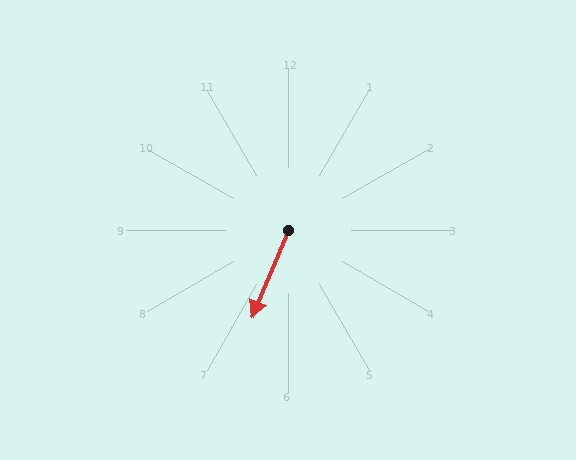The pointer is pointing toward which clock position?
Roughly 7 o'clock.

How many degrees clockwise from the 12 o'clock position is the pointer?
Approximately 203 degrees.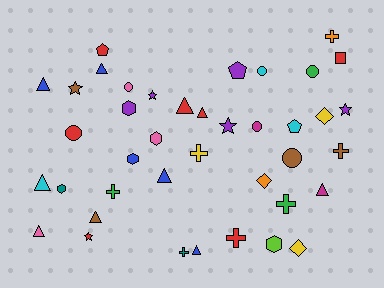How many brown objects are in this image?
There are 4 brown objects.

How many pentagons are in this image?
There are 3 pentagons.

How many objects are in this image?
There are 40 objects.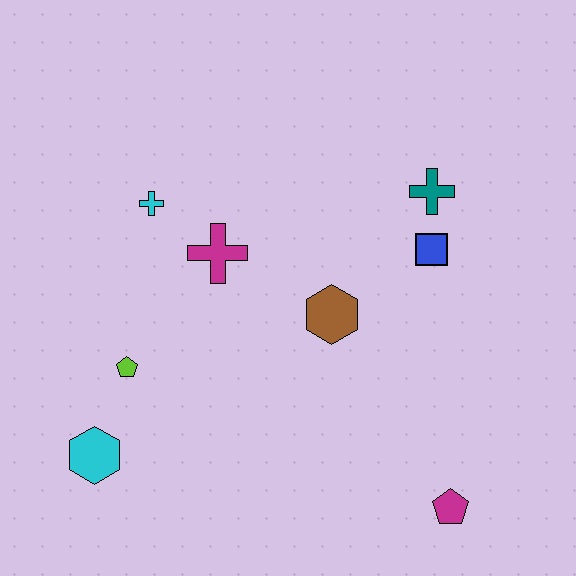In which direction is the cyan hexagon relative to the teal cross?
The cyan hexagon is to the left of the teal cross.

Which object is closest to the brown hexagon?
The blue square is closest to the brown hexagon.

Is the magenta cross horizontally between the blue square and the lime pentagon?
Yes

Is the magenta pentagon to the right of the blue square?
Yes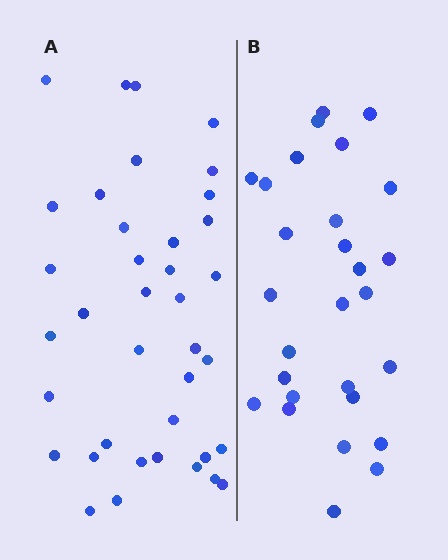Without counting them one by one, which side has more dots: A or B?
Region A (the left region) has more dots.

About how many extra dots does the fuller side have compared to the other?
Region A has roughly 10 or so more dots than region B.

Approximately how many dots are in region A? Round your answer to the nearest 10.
About 40 dots. (The exact count is 38, which rounds to 40.)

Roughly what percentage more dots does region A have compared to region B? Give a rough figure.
About 35% more.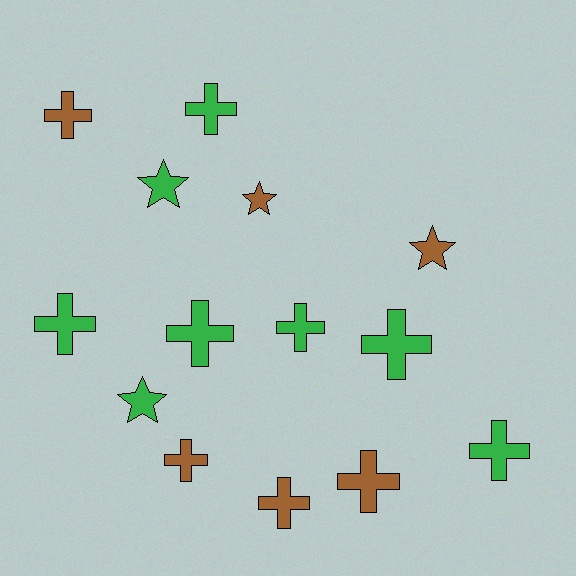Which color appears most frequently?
Green, with 8 objects.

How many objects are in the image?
There are 14 objects.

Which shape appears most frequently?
Cross, with 10 objects.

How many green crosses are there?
There are 6 green crosses.